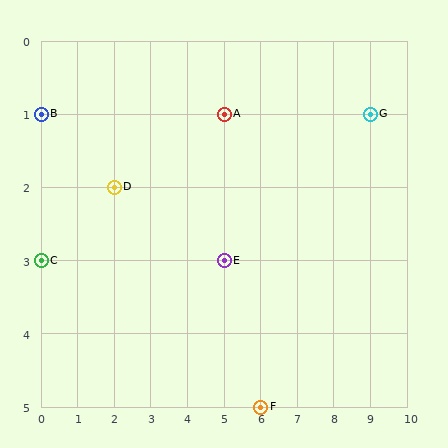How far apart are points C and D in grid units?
Points C and D are 2 columns and 1 row apart (about 2.2 grid units diagonally).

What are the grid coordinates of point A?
Point A is at grid coordinates (5, 1).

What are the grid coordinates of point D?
Point D is at grid coordinates (2, 2).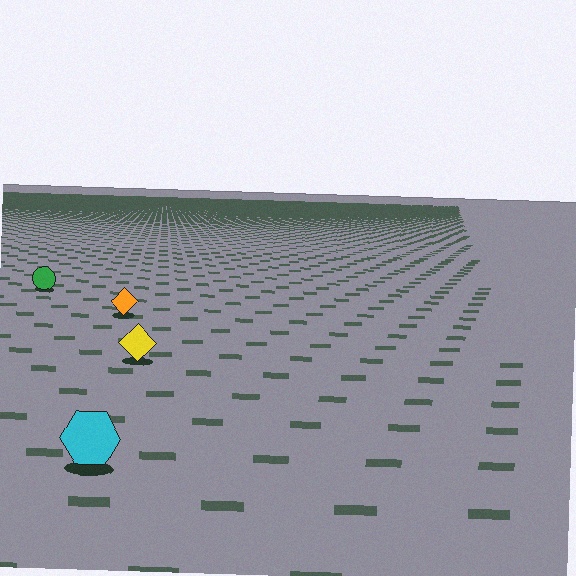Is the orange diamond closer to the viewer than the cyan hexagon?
No. The cyan hexagon is closer — you can tell from the texture gradient: the ground texture is coarser near it.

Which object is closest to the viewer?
The cyan hexagon is closest. The texture marks near it are larger and more spread out.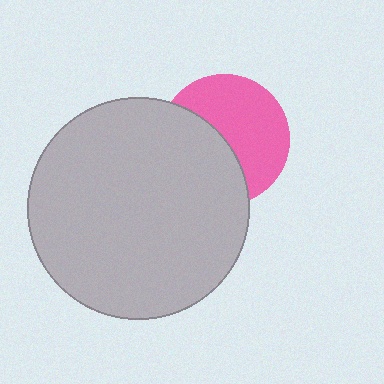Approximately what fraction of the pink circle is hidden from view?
Roughly 45% of the pink circle is hidden behind the light gray circle.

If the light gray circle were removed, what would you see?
You would see the complete pink circle.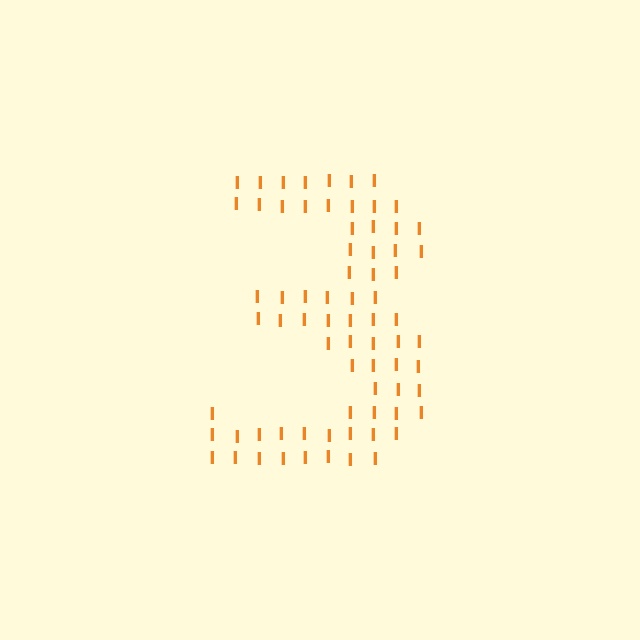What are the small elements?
The small elements are letter I's.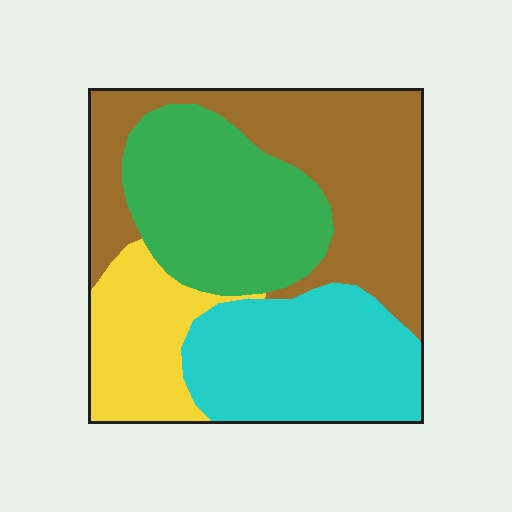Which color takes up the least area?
Yellow, at roughly 15%.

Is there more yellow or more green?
Green.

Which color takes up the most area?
Brown, at roughly 35%.